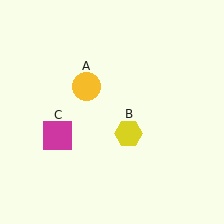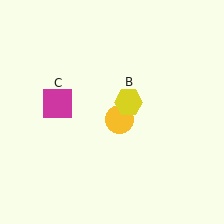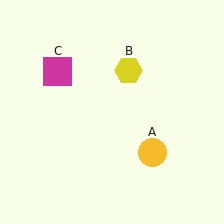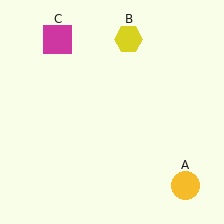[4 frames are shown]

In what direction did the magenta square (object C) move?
The magenta square (object C) moved up.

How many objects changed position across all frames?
3 objects changed position: yellow circle (object A), yellow hexagon (object B), magenta square (object C).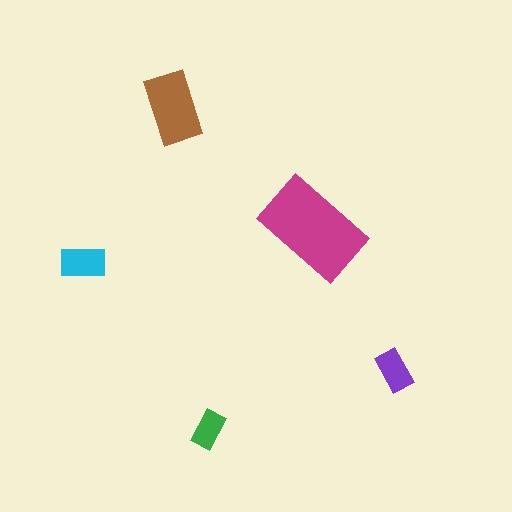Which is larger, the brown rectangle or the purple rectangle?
The brown one.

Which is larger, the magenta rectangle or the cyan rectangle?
The magenta one.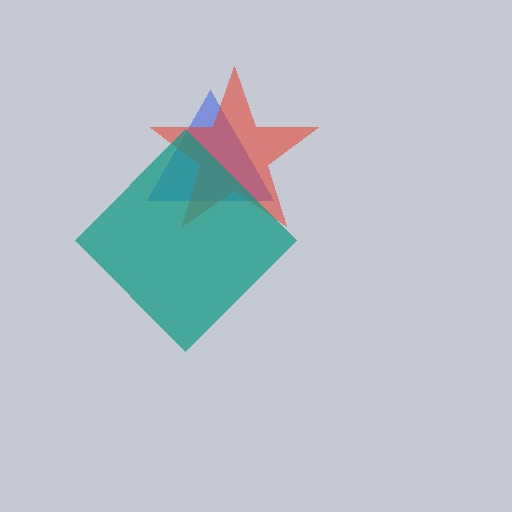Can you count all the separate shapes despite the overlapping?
Yes, there are 3 separate shapes.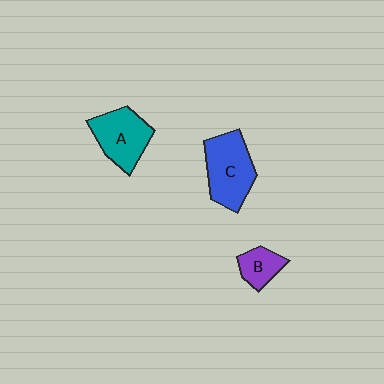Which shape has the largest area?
Shape C (blue).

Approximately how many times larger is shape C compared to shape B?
Approximately 2.2 times.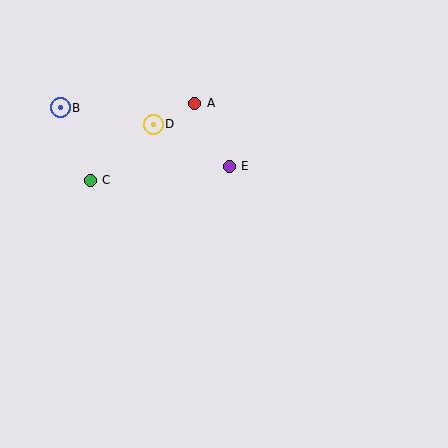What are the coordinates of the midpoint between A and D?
The midpoint between A and D is at (174, 114).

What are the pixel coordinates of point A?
Point A is at (195, 103).